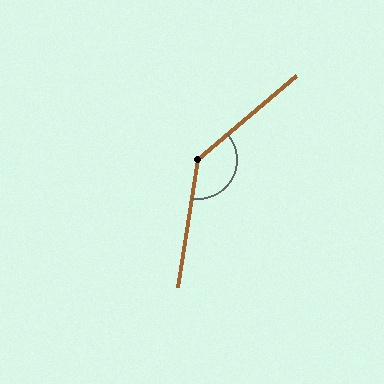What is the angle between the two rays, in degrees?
Approximately 139 degrees.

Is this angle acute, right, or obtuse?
It is obtuse.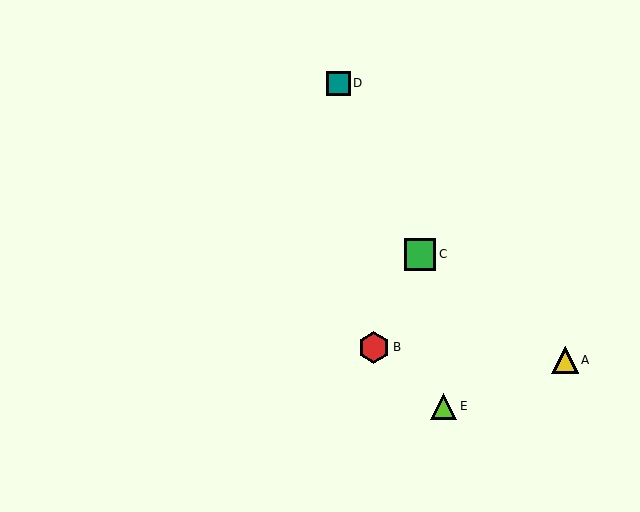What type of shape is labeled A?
Shape A is a yellow triangle.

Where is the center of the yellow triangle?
The center of the yellow triangle is at (565, 360).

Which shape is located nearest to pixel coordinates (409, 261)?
The green square (labeled C) at (420, 254) is nearest to that location.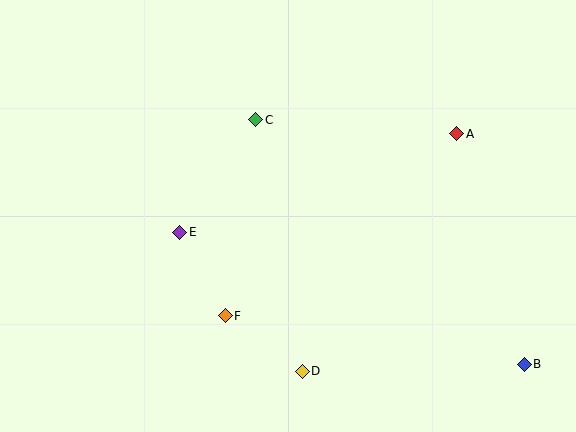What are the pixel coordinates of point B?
Point B is at (524, 364).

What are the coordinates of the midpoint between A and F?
The midpoint between A and F is at (341, 225).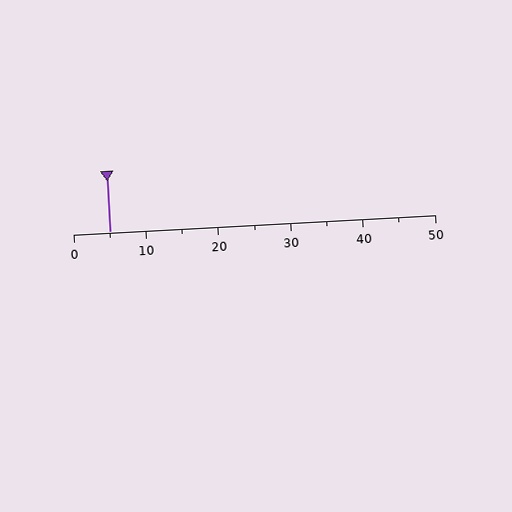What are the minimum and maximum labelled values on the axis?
The axis runs from 0 to 50.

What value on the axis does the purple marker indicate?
The marker indicates approximately 5.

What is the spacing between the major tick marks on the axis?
The major ticks are spaced 10 apart.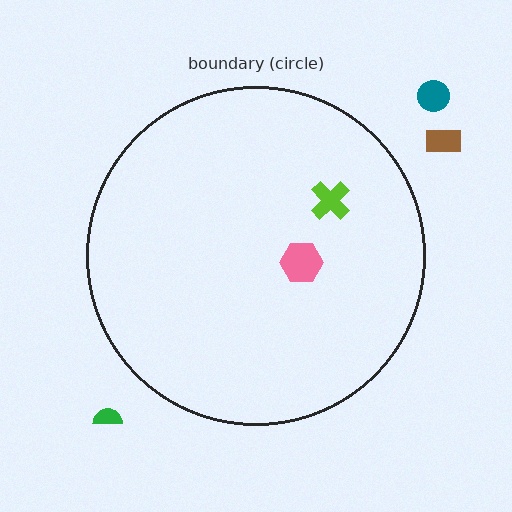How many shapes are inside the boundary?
2 inside, 3 outside.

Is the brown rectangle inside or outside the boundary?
Outside.